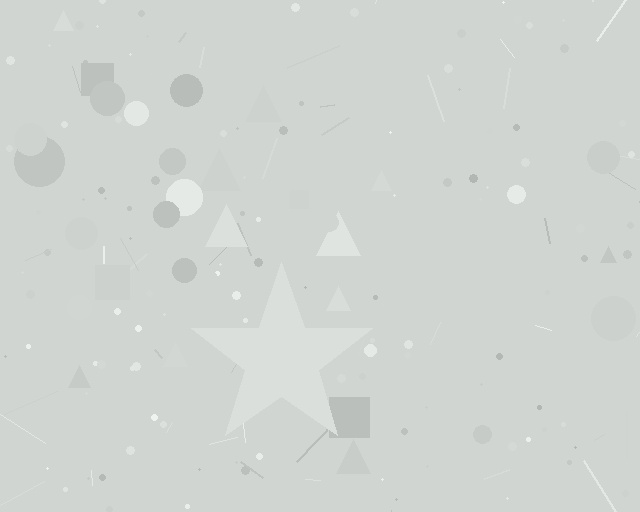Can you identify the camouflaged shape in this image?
The camouflaged shape is a star.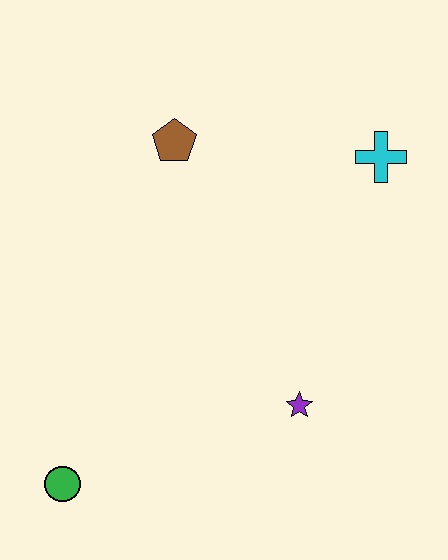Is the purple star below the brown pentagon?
Yes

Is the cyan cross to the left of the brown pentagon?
No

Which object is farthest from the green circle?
The cyan cross is farthest from the green circle.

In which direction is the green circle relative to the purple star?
The green circle is to the left of the purple star.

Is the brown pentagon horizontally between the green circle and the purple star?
Yes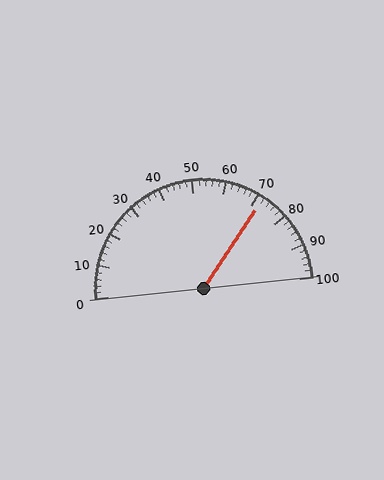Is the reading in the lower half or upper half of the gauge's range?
The reading is in the upper half of the range (0 to 100).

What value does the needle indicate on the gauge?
The needle indicates approximately 72.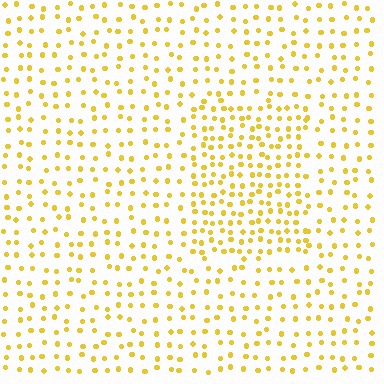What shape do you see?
I see a rectangle.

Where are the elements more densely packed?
The elements are more densely packed inside the rectangle boundary.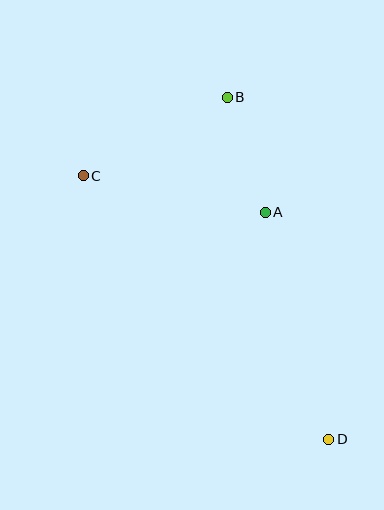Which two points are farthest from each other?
Points C and D are farthest from each other.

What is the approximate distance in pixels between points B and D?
The distance between B and D is approximately 357 pixels.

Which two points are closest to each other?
Points A and B are closest to each other.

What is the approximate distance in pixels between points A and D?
The distance between A and D is approximately 235 pixels.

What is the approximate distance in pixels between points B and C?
The distance between B and C is approximately 164 pixels.